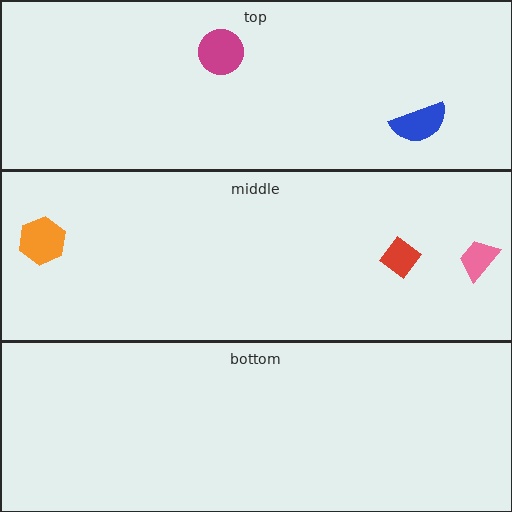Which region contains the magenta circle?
The top region.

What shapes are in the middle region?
The pink trapezoid, the red diamond, the orange hexagon.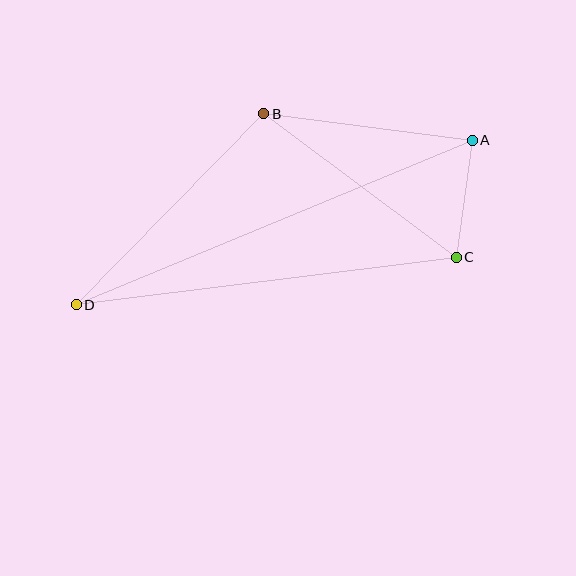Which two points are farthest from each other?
Points A and D are farthest from each other.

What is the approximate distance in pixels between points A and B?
The distance between A and B is approximately 210 pixels.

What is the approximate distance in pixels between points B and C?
The distance between B and C is approximately 240 pixels.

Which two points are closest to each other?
Points A and C are closest to each other.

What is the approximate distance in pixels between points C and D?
The distance between C and D is approximately 383 pixels.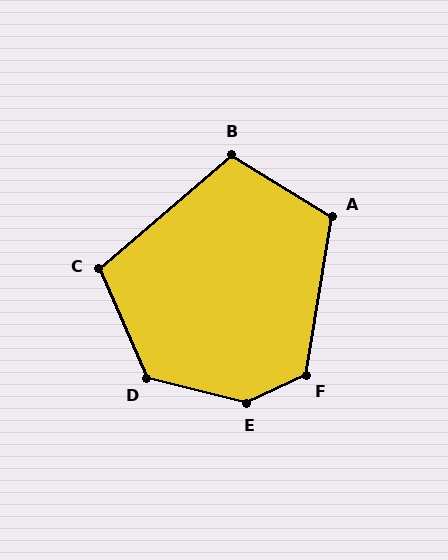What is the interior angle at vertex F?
Approximately 125 degrees (obtuse).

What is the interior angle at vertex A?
Approximately 112 degrees (obtuse).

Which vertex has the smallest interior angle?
C, at approximately 107 degrees.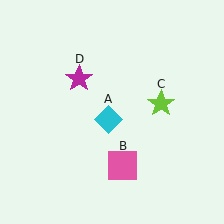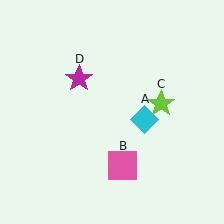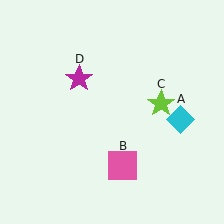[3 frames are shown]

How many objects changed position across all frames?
1 object changed position: cyan diamond (object A).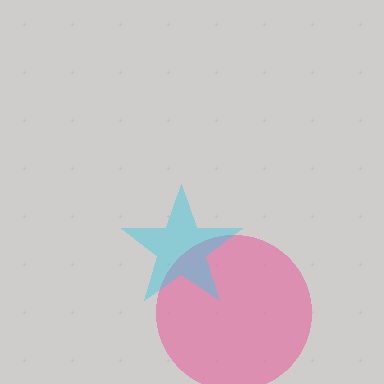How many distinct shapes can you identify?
There are 2 distinct shapes: a pink circle, a cyan star.